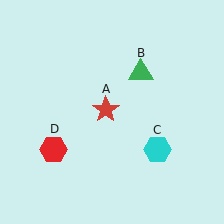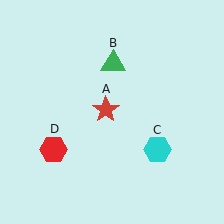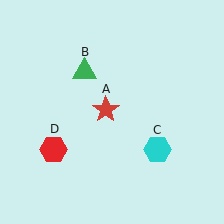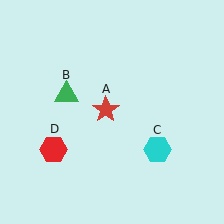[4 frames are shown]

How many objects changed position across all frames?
1 object changed position: green triangle (object B).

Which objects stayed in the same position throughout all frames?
Red star (object A) and cyan hexagon (object C) and red hexagon (object D) remained stationary.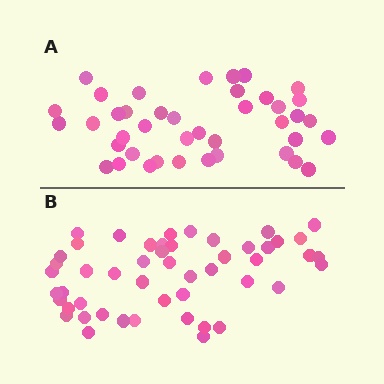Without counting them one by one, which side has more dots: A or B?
Region B (the bottom region) has more dots.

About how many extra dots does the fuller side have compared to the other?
Region B has roughly 8 or so more dots than region A.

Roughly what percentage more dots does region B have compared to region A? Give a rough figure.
About 20% more.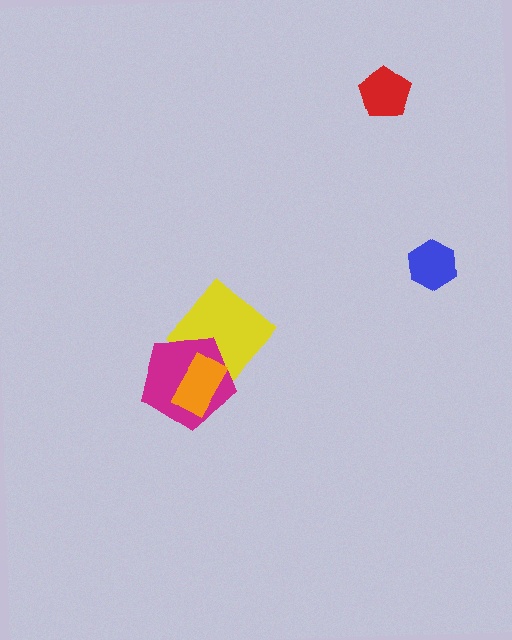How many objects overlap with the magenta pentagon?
2 objects overlap with the magenta pentagon.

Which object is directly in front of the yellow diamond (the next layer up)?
The magenta pentagon is directly in front of the yellow diamond.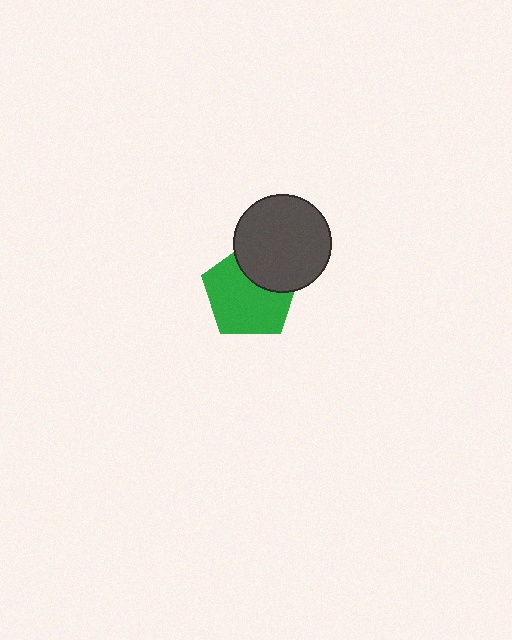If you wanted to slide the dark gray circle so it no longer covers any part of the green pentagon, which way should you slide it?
Slide it toward the upper-right — that is the most direct way to separate the two shapes.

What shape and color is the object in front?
The object in front is a dark gray circle.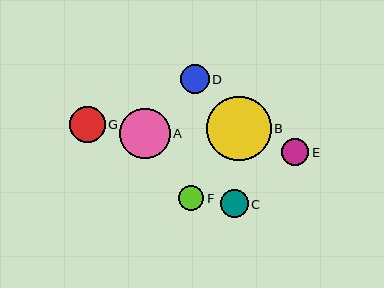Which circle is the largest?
Circle B is the largest with a size of approximately 64 pixels.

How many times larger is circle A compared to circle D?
Circle A is approximately 1.7 times the size of circle D.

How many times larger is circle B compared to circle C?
Circle B is approximately 2.3 times the size of circle C.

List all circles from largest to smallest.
From largest to smallest: B, A, G, D, C, E, F.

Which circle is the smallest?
Circle F is the smallest with a size of approximately 25 pixels.